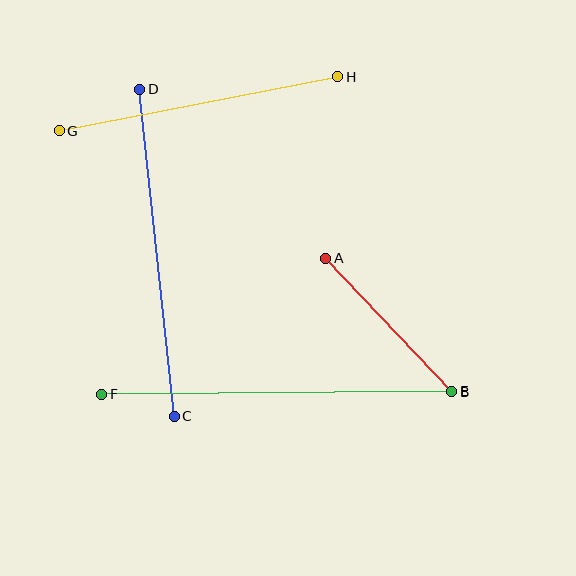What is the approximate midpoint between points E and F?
The midpoint is at approximately (277, 393) pixels.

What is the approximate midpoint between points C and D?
The midpoint is at approximately (157, 253) pixels.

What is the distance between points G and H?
The distance is approximately 283 pixels.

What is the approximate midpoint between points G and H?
The midpoint is at approximately (199, 104) pixels.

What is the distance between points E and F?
The distance is approximately 350 pixels.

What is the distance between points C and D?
The distance is approximately 329 pixels.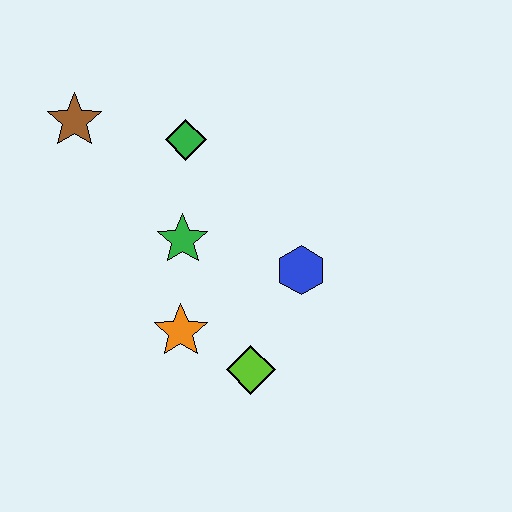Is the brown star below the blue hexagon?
No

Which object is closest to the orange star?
The lime diamond is closest to the orange star.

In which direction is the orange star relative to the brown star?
The orange star is below the brown star.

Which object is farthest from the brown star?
The lime diamond is farthest from the brown star.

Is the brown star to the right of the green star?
No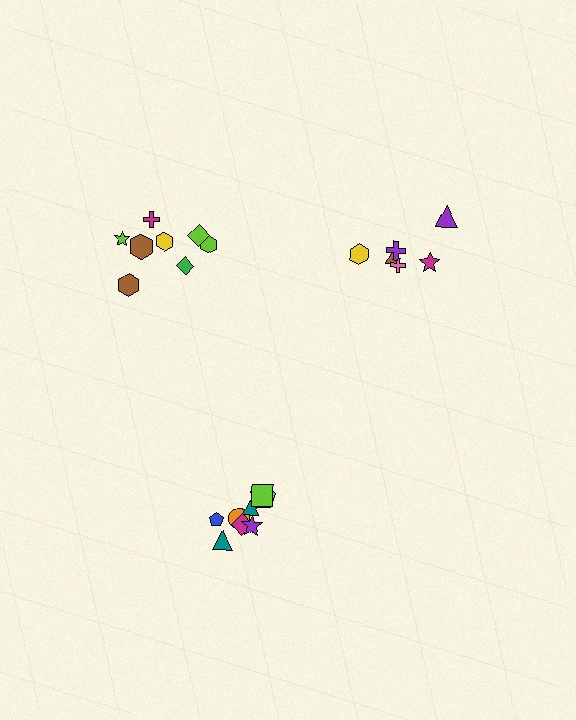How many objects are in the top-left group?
There are 8 objects.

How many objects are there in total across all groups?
There are 22 objects.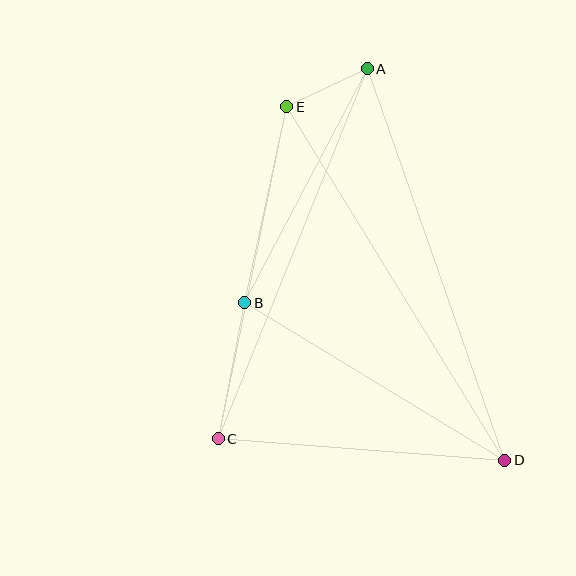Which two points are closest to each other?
Points A and E are closest to each other.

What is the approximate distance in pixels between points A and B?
The distance between A and B is approximately 264 pixels.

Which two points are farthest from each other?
Points D and E are farthest from each other.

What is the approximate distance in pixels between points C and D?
The distance between C and D is approximately 287 pixels.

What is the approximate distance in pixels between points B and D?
The distance between B and D is approximately 304 pixels.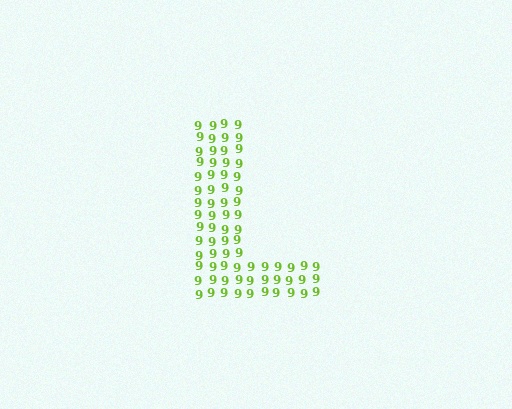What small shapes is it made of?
It is made of small digit 9's.